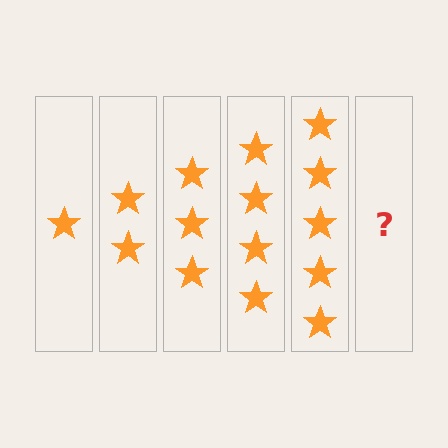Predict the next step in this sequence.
The next step is 6 stars.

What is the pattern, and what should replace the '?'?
The pattern is that each step adds one more star. The '?' should be 6 stars.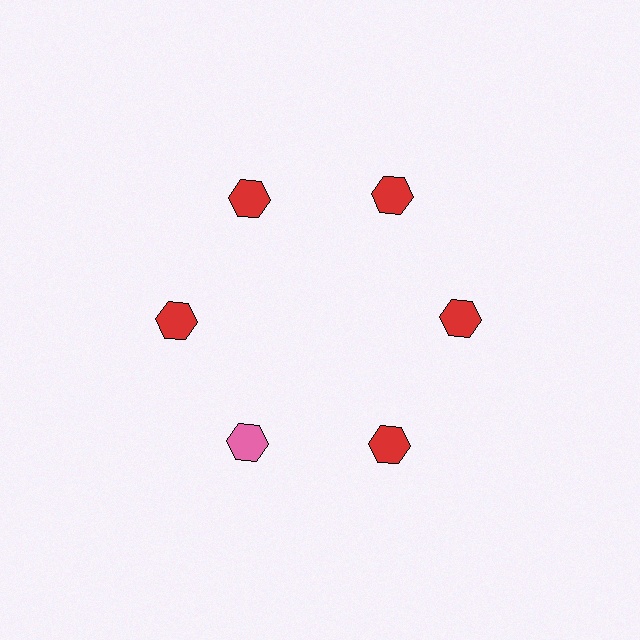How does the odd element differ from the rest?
It has a different color: pink instead of red.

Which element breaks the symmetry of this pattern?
The pink hexagon at roughly the 7 o'clock position breaks the symmetry. All other shapes are red hexagons.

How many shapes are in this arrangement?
There are 6 shapes arranged in a ring pattern.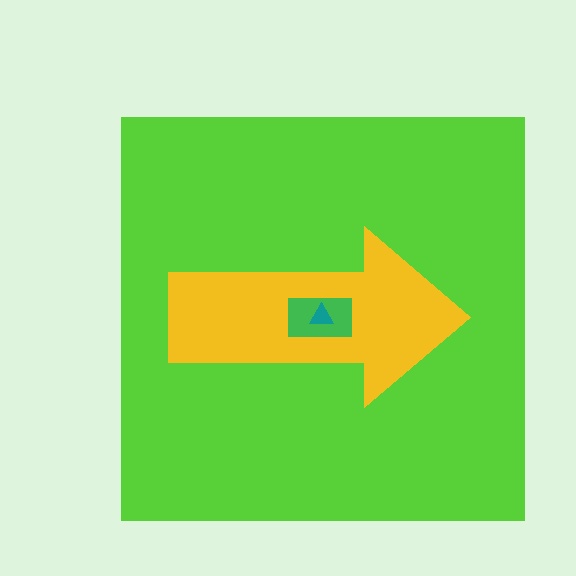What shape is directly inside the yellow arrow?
The green rectangle.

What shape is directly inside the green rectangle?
The teal triangle.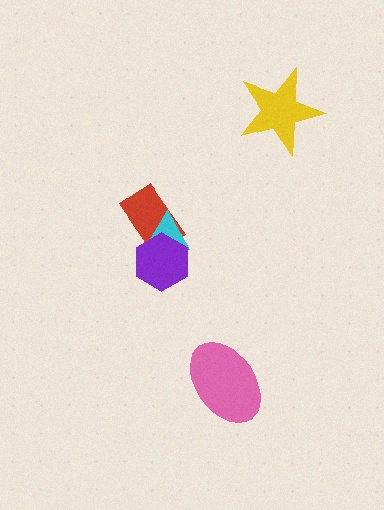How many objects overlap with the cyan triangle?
2 objects overlap with the cyan triangle.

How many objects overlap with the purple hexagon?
2 objects overlap with the purple hexagon.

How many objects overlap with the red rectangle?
2 objects overlap with the red rectangle.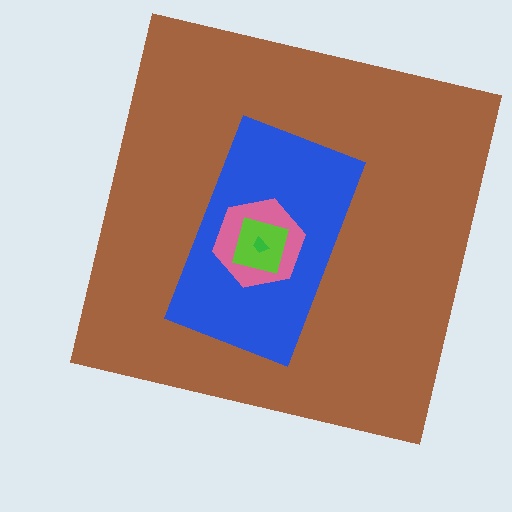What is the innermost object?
The green trapezoid.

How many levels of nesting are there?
5.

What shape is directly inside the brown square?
The blue rectangle.